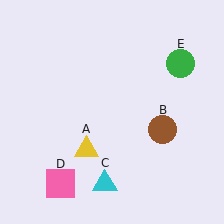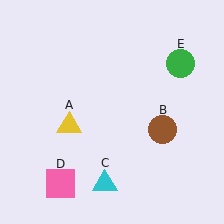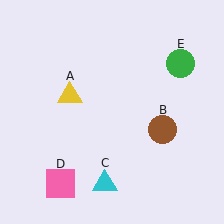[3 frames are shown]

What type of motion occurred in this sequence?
The yellow triangle (object A) rotated clockwise around the center of the scene.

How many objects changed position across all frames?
1 object changed position: yellow triangle (object A).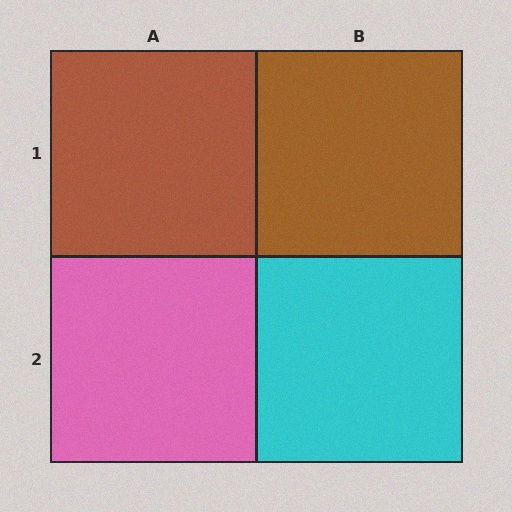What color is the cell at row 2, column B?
Cyan.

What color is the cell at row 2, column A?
Pink.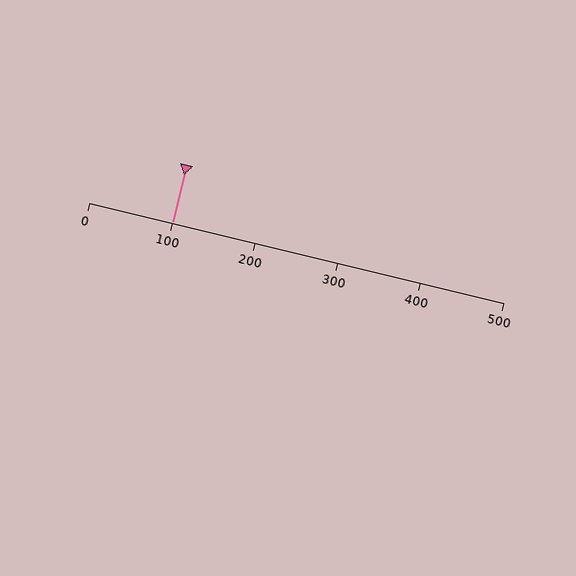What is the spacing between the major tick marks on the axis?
The major ticks are spaced 100 apart.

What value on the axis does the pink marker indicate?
The marker indicates approximately 100.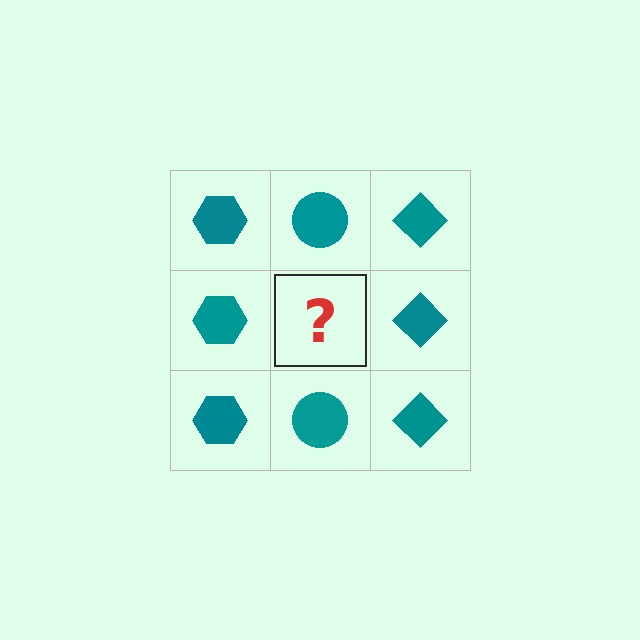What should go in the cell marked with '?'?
The missing cell should contain a teal circle.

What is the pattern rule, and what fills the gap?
The rule is that each column has a consistent shape. The gap should be filled with a teal circle.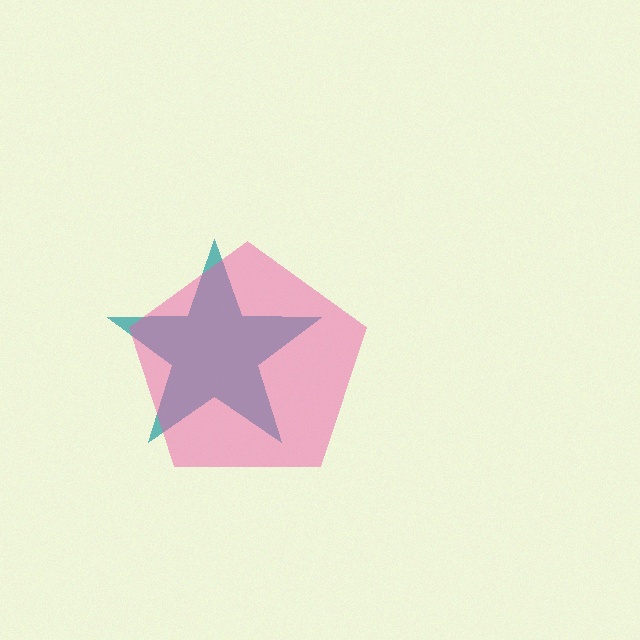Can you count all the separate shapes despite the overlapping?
Yes, there are 2 separate shapes.